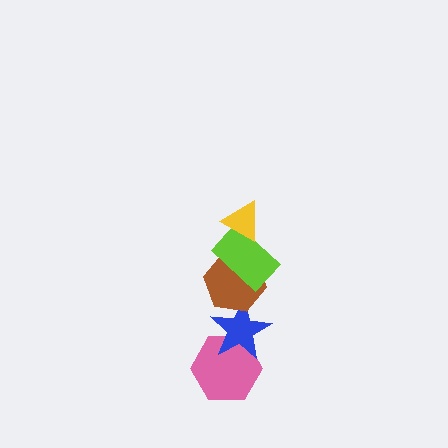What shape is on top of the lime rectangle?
The yellow triangle is on top of the lime rectangle.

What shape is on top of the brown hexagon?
The lime rectangle is on top of the brown hexagon.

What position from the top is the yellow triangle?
The yellow triangle is 1st from the top.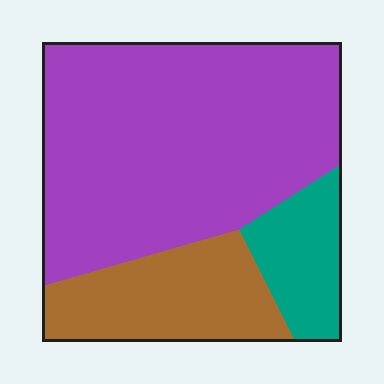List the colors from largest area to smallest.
From largest to smallest: purple, brown, teal.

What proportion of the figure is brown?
Brown takes up about one fifth (1/5) of the figure.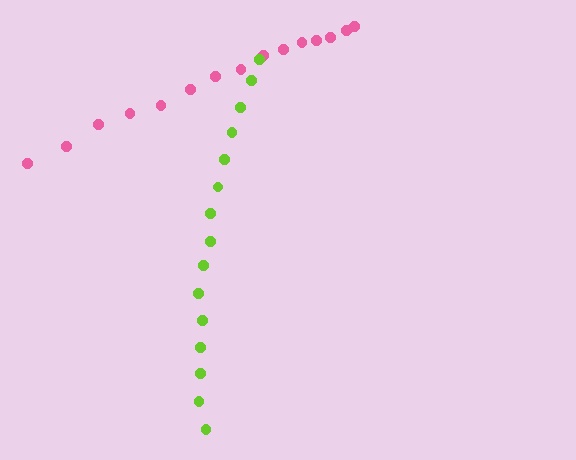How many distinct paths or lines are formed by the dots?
There are 2 distinct paths.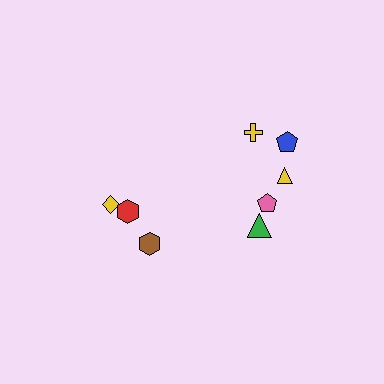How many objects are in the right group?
There are 5 objects.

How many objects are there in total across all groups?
There are 8 objects.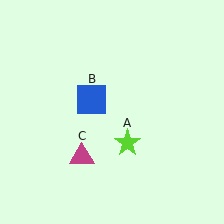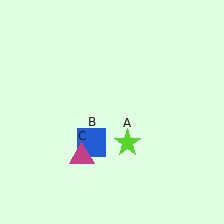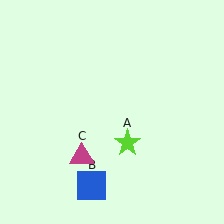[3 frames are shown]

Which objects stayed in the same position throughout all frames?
Lime star (object A) and magenta triangle (object C) remained stationary.